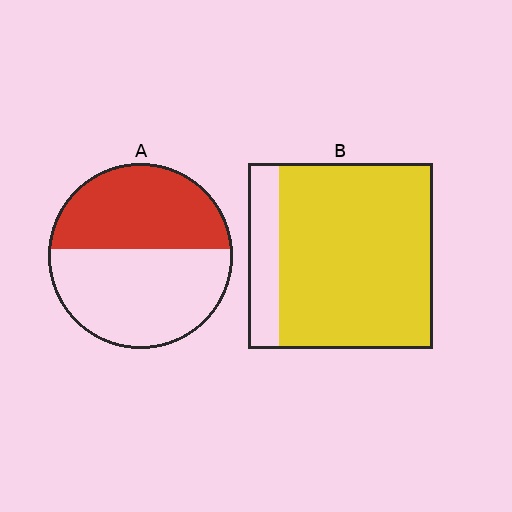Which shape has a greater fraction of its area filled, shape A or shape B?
Shape B.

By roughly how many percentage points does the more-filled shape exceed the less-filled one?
By roughly 40 percentage points (B over A).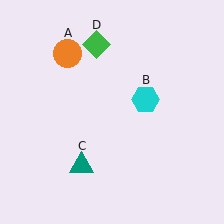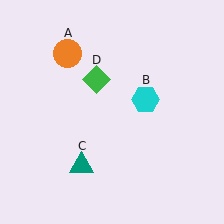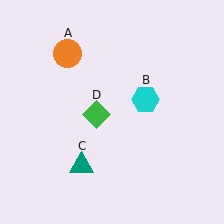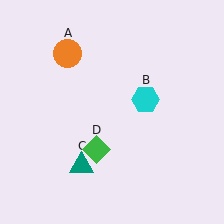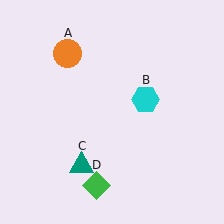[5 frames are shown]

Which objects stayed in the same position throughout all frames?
Orange circle (object A) and cyan hexagon (object B) and teal triangle (object C) remained stationary.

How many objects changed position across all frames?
1 object changed position: green diamond (object D).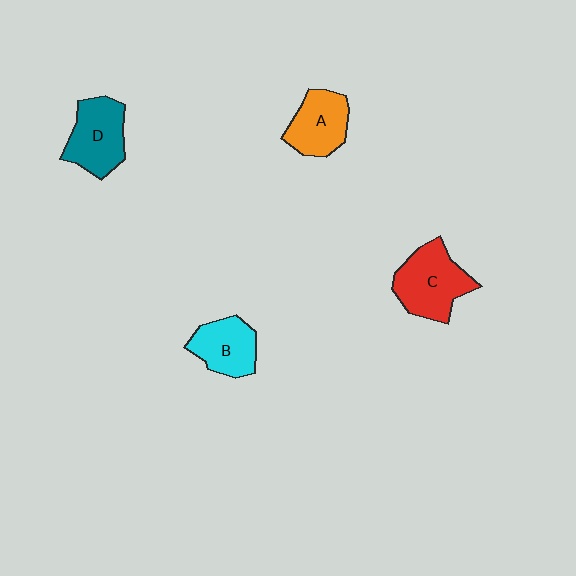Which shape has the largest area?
Shape C (red).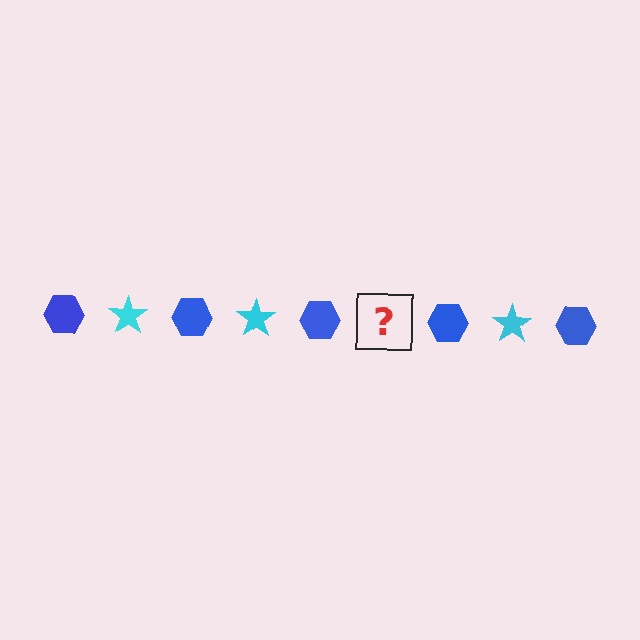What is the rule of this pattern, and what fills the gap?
The rule is that the pattern alternates between blue hexagon and cyan star. The gap should be filled with a cyan star.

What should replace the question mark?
The question mark should be replaced with a cyan star.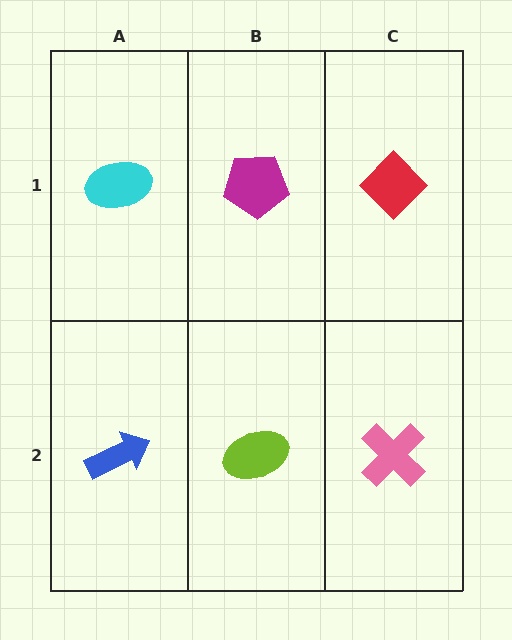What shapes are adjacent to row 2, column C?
A red diamond (row 1, column C), a lime ellipse (row 2, column B).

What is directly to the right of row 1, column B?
A red diamond.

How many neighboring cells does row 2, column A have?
2.